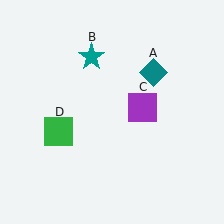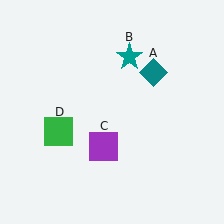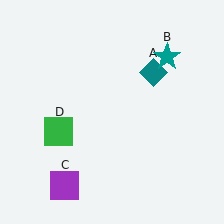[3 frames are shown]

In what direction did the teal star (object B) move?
The teal star (object B) moved right.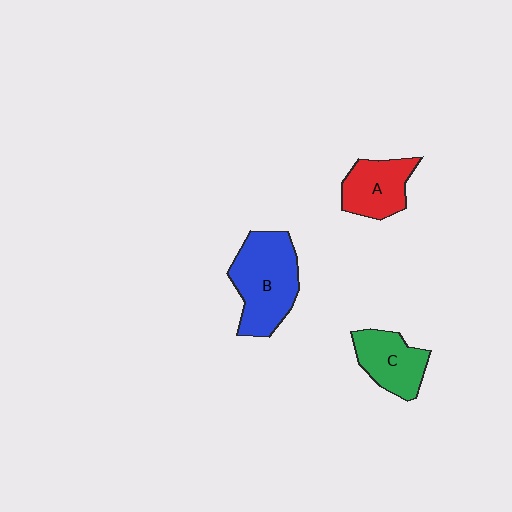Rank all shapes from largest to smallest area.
From largest to smallest: B (blue), C (green), A (red).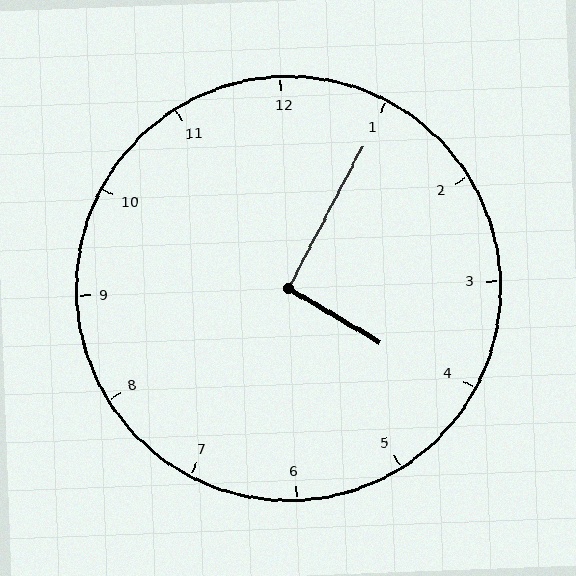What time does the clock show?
4:05.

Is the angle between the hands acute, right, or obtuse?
It is right.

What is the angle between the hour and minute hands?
Approximately 92 degrees.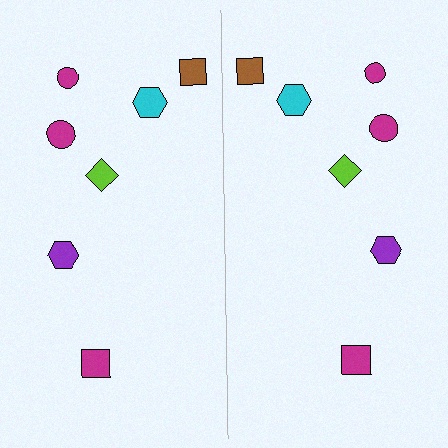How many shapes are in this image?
There are 14 shapes in this image.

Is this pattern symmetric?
Yes, this pattern has bilateral (reflection) symmetry.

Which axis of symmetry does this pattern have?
The pattern has a vertical axis of symmetry running through the center of the image.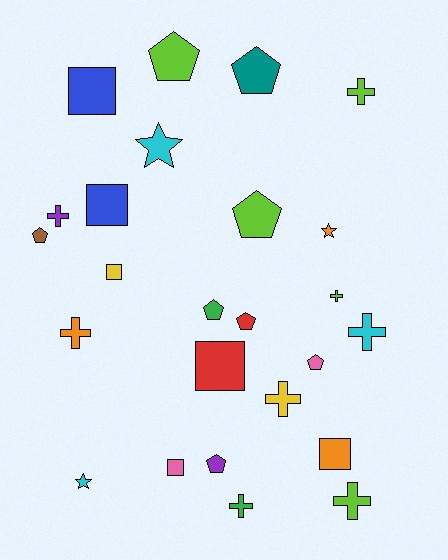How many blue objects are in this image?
There are 2 blue objects.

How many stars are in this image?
There are 3 stars.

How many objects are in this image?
There are 25 objects.